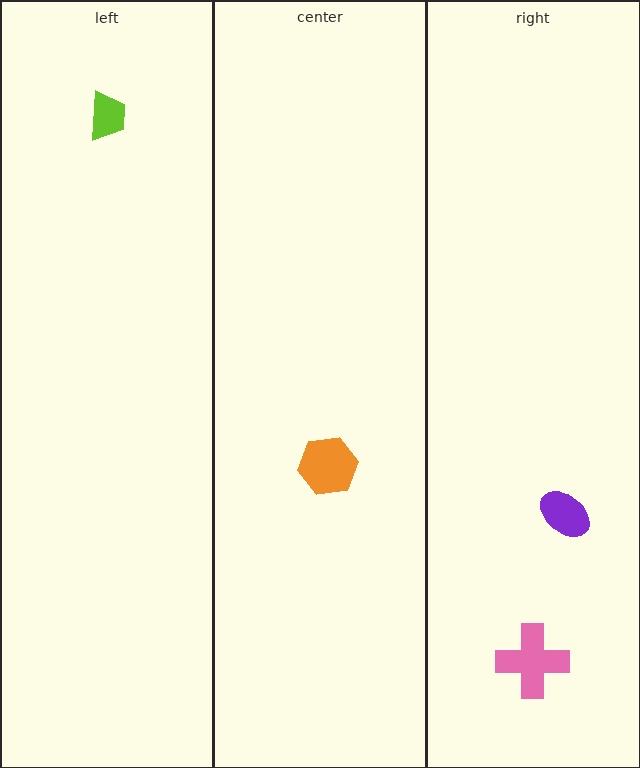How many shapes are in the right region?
2.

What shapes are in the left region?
The lime trapezoid.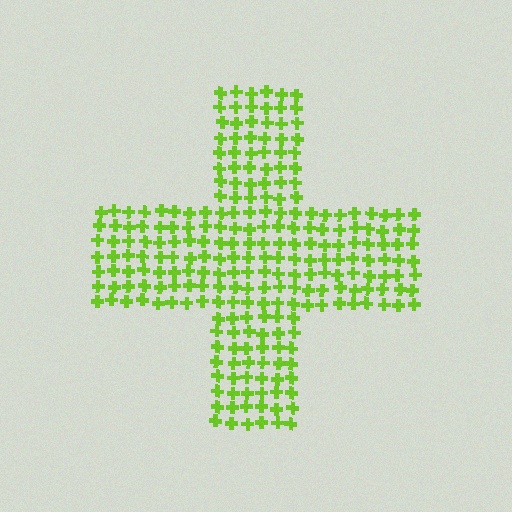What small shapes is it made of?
It is made of small crosses.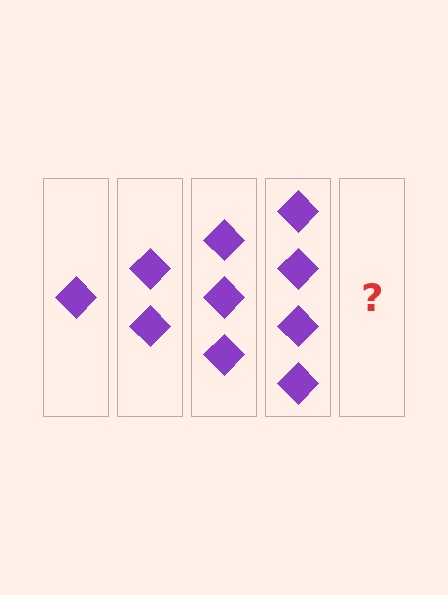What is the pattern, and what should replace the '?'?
The pattern is that each step adds one more diamond. The '?' should be 5 diamonds.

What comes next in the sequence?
The next element should be 5 diamonds.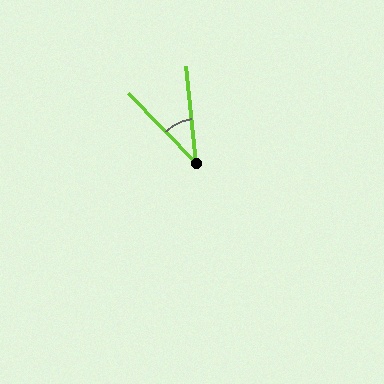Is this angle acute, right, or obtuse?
It is acute.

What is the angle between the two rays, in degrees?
Approximately 38 degrees.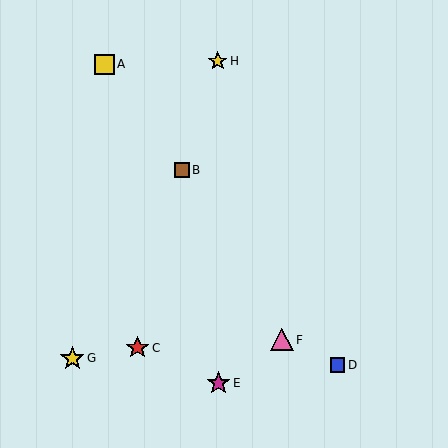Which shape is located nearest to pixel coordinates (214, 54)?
The yellow star (labeled H) at (218, 61) is nearest to that location.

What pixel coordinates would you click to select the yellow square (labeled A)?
Click at (104, 64) to select the yellow square A.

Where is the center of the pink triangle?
The center of the pink triangle is at (282, 340).